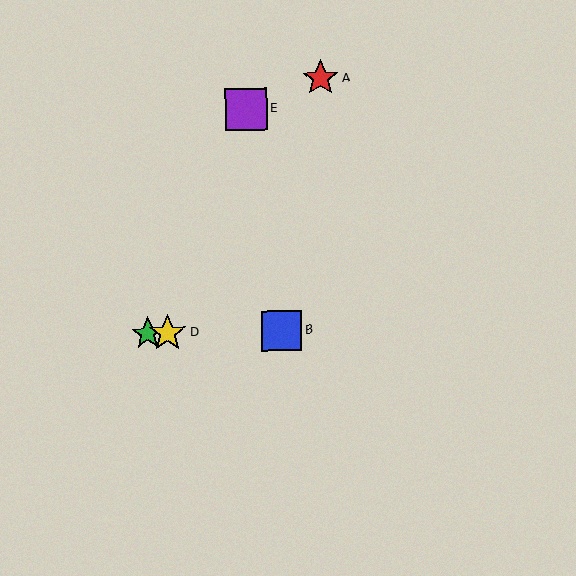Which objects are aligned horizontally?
Objects B, C, D are aligned horizontally.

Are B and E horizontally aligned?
No, B is at y≈331 and E is at y≈109.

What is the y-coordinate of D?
Object D is at y≈333.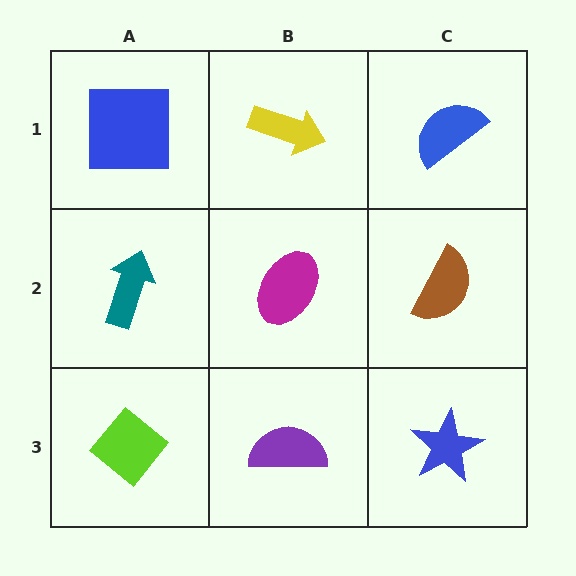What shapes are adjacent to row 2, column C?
A blue semicircle (row 1, column C), a blue star (row 3, column C), a magenta ellipse (row 2, column B).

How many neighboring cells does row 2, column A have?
3.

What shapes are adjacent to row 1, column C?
A brown semicircle (row 2, column C), a yellow arrow (row 1, column B).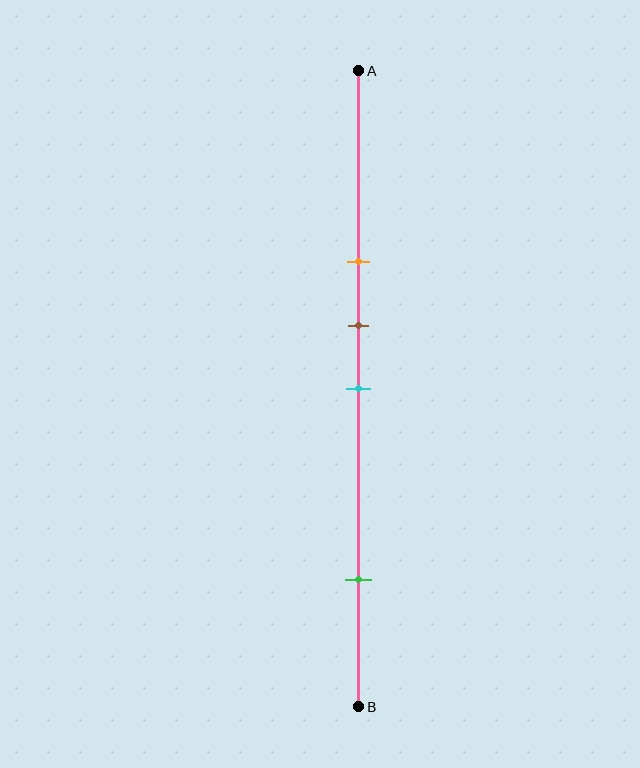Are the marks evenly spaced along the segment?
No, the marks are not evenly spaced.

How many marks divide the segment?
There are 4 marks dividing the segment.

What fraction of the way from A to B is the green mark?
The green mark is approximately 80% (0.8) of the way from A to B.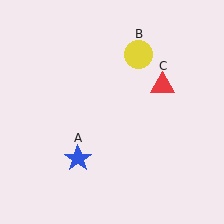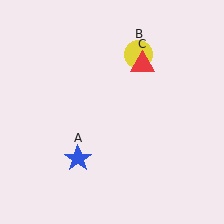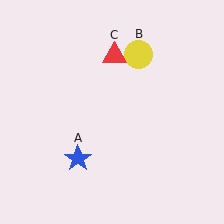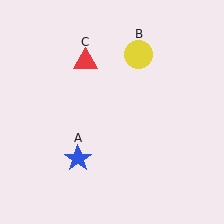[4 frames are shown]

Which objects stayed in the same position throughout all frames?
Blue star (object A) and yellow circle (object B) remained stationary.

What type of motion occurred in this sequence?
The red triangle (object C) rotated counterclockwise around the center of the scene.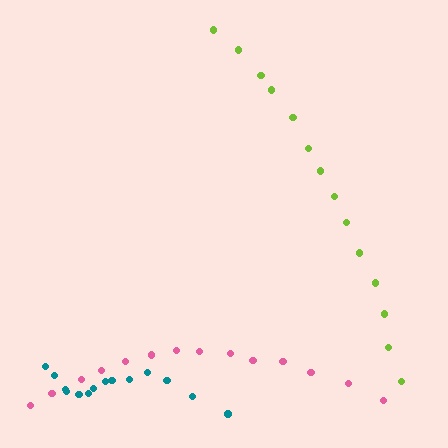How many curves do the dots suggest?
There are 3 distinct paths.